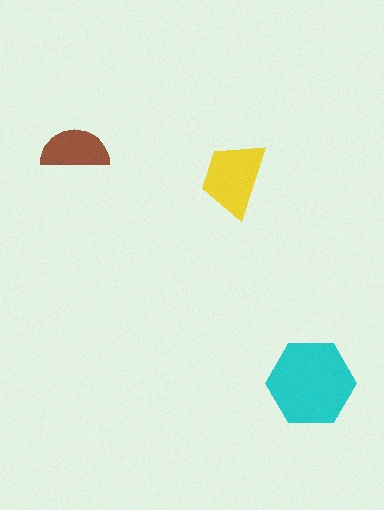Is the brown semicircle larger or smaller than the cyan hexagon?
Smaller.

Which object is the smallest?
The brown semicircle.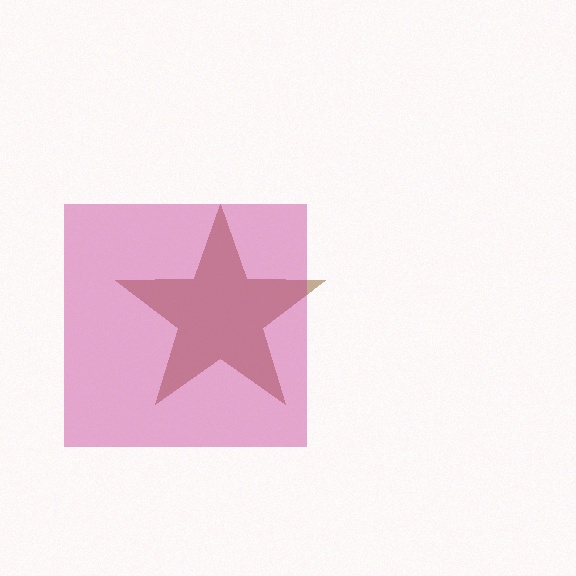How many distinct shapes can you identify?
There are 2 distinct shapes: a brown star, a magenta square.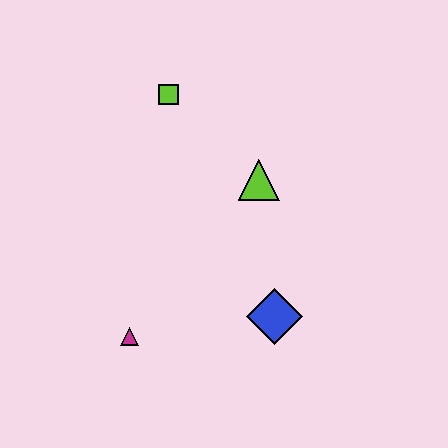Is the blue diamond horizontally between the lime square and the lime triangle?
No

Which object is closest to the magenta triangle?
The blue diamond is closest to the magenta triangle.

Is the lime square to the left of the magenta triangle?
No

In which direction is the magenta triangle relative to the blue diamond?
The magenta triangle is to the left of the blue diamond.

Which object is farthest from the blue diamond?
The lime square is farthest from the blue diamond.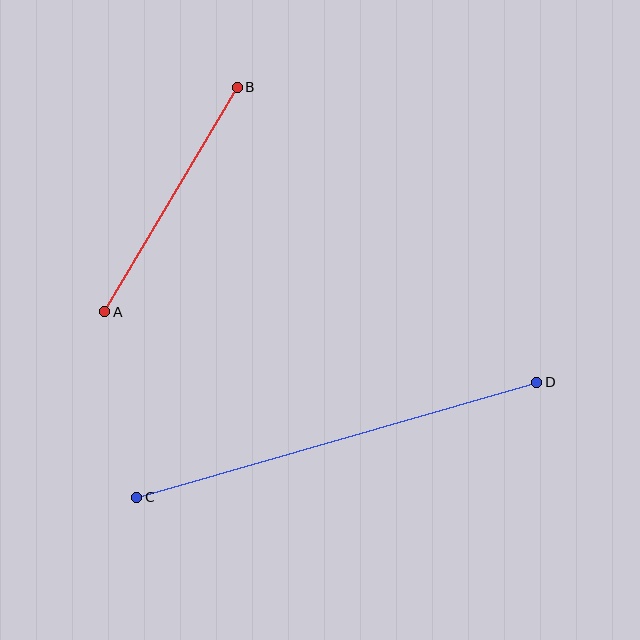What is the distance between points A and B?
The distance is approximately 261 pixels.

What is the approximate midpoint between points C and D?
The midpoint is at approximately (337, 440) pixels.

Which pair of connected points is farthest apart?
Points C and D are farthest apart.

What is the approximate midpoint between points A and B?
The midpoint is at approximately (171, 200) pixels.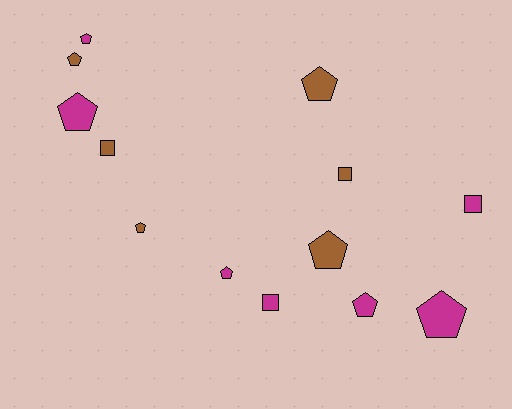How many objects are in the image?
There are 13 objects.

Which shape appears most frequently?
Pentagon, with 9 objects.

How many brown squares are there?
There are 2 brown squares.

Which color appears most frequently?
Magenta, with 7 objects.